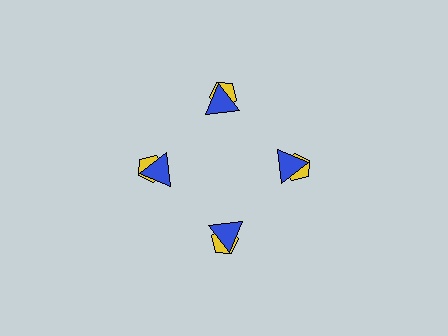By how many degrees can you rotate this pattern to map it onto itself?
The pattern maps onto itself every 90 degrees of rotation.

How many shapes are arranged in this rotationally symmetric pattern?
There are 8 shapes, arranged in 4 groups of 2.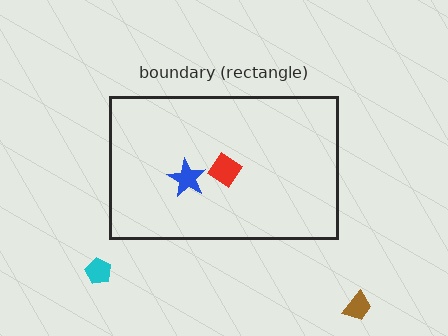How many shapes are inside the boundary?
2 inside, 2 outside.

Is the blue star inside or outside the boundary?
Inside.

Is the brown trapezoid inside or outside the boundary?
Outside.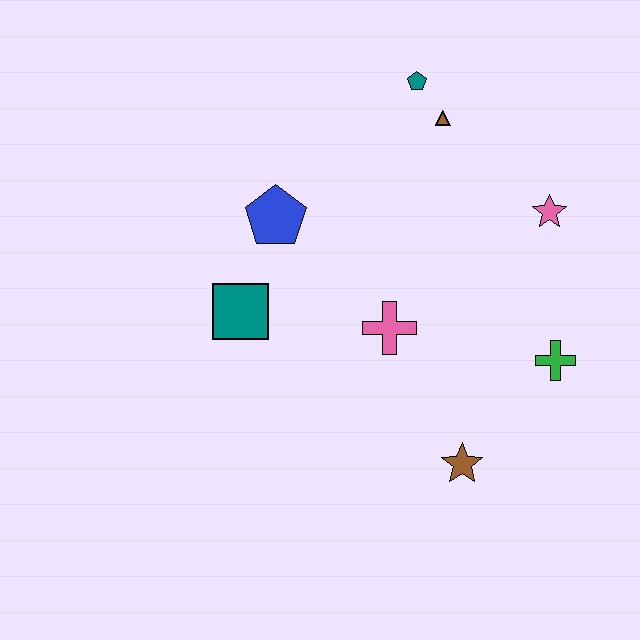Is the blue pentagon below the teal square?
No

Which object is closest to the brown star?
The green cross is closest to the brown star.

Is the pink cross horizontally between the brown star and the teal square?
Yes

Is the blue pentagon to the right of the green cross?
No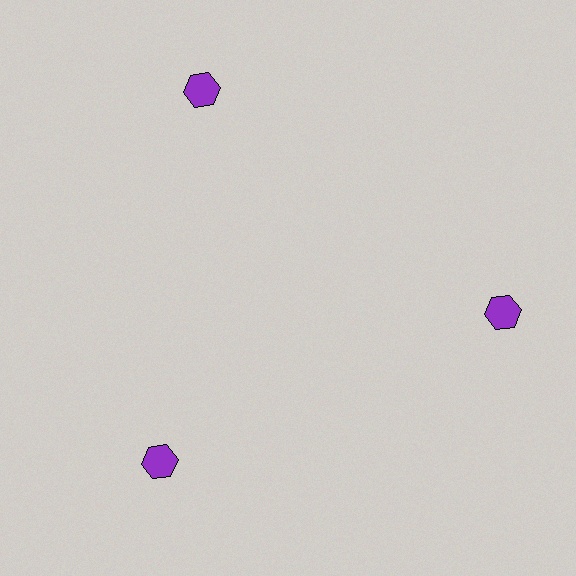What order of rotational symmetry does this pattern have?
This pattern has 3-fold rotational symmetry.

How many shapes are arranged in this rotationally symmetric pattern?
There are 3 shapes, arranged in 3 groups of 1.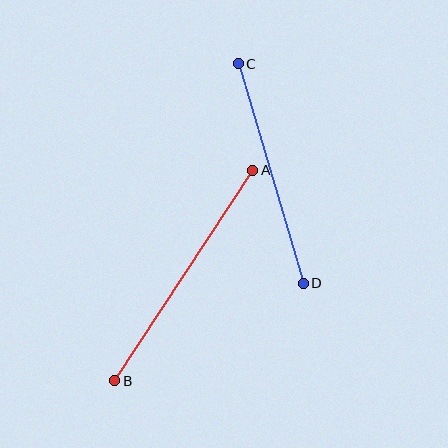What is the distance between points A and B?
The distance is approximately 252 pixels.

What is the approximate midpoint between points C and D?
The midpoint is at approximately (271, 173) pixels.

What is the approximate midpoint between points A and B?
The midpoint is at approximately (184, 276) pixels.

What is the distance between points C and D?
The distance is approximately 229 pixels.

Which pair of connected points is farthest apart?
Points A and B are farthest apart.